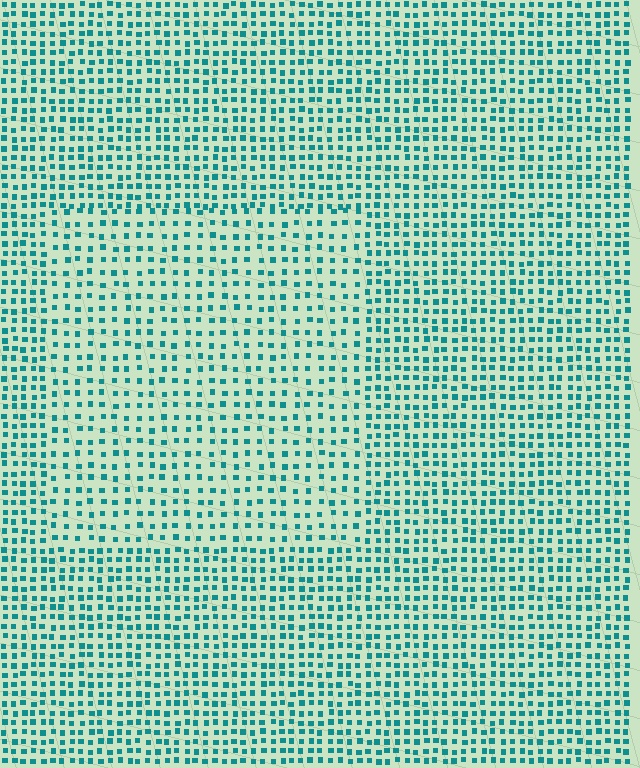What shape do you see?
I see a rectangle.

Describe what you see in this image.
The image contains small teal elements arranged at two different densities. A rectangle-shaped region is visible where the elements are less densely packed than the surrounding area.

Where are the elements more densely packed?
The elements are more densely packed outside the rectangle boundary.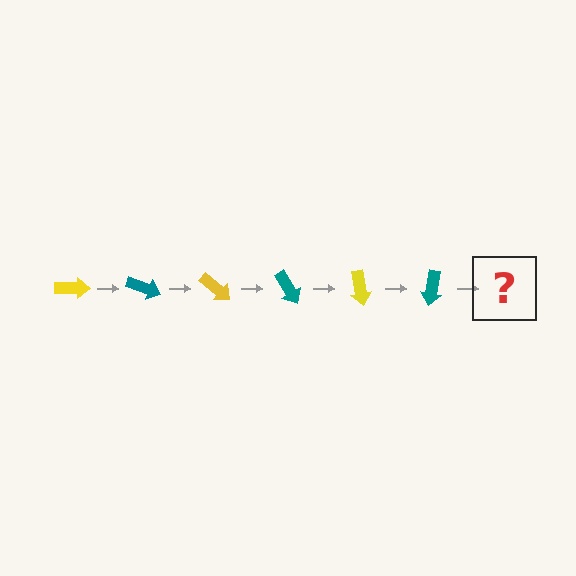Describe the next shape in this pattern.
It should be a yellow arrow, rotated 120 degrees from the start.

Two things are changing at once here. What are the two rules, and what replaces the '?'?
The two rules are that it rotates 20 degrees each step and the color cycles through yellow and teal. The '?' should be a yellow arrow, rotated 120 degrees from the start.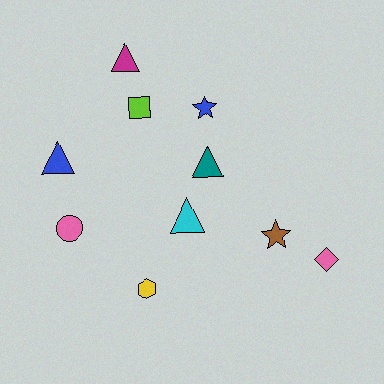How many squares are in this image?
There is 1 square.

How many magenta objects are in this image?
There is 1 magenta object.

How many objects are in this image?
There are 10 objects.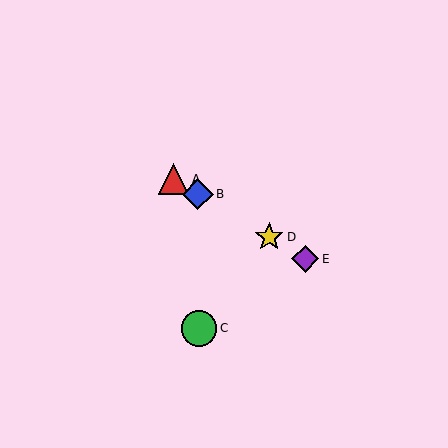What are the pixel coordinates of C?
Object C is at (199, 328).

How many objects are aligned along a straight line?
4 objects (A, B, D, E) are aligned along a straight line.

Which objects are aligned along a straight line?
Objects A, B, D, E are aligned along a straight line.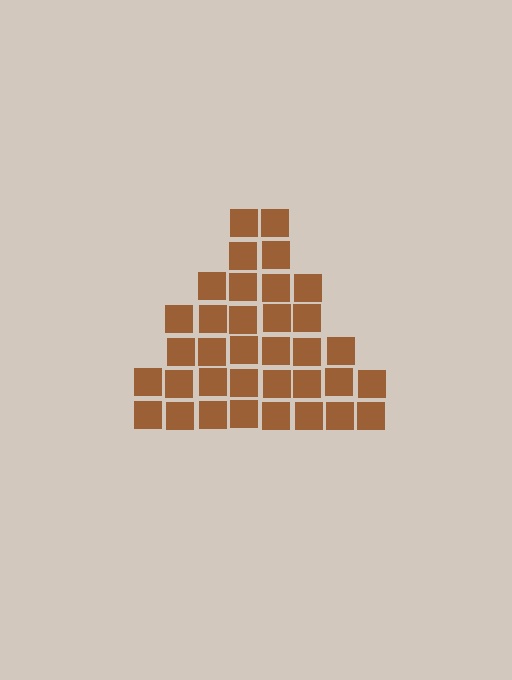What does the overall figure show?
The overall figure shows a triangle.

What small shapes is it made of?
It is made of small squares.